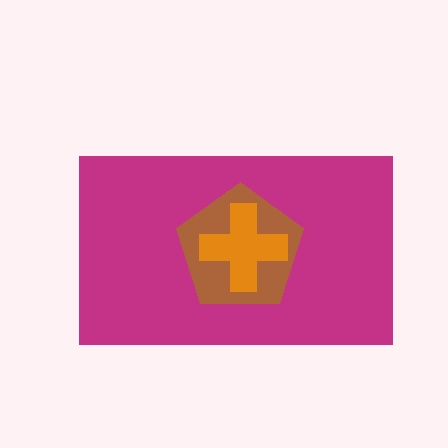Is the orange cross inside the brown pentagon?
Yes.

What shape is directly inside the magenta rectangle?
The brown pentagon.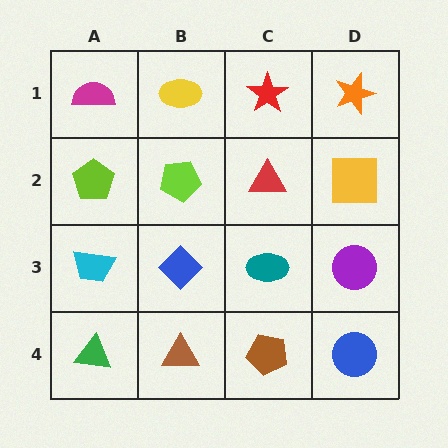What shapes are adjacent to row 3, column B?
A lime pentagon (row 2, column B), a brown triangle (row 4, column B), a cyan trapezoid (row 3, column A), a teal ellipse (row 3, column C).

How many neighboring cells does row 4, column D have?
2.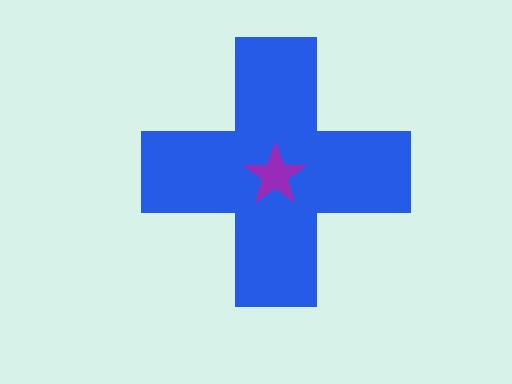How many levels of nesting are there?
2.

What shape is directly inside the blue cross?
The purple star.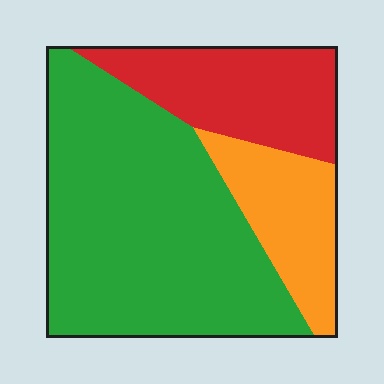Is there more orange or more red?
Red.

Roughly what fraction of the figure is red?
Red covers around 25% of the figure.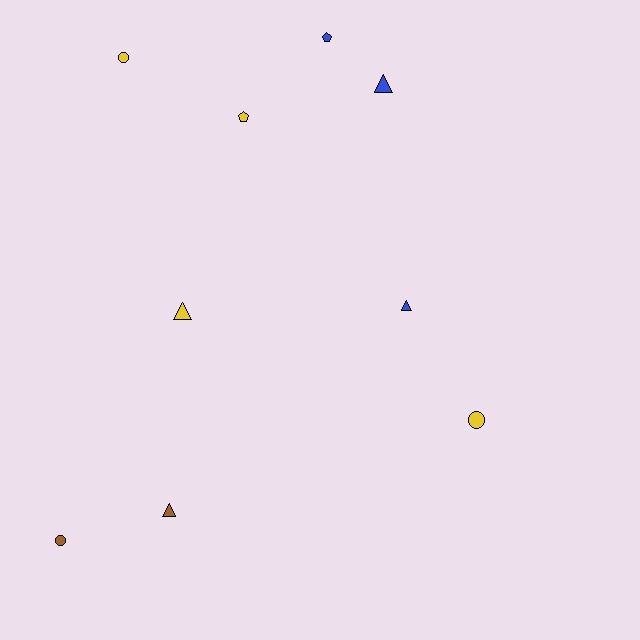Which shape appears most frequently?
Triangle, with 4 objects.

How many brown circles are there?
There is 1 brown circle.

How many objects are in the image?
There are 9 objects.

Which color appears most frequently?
Yellow, with 4 objects.